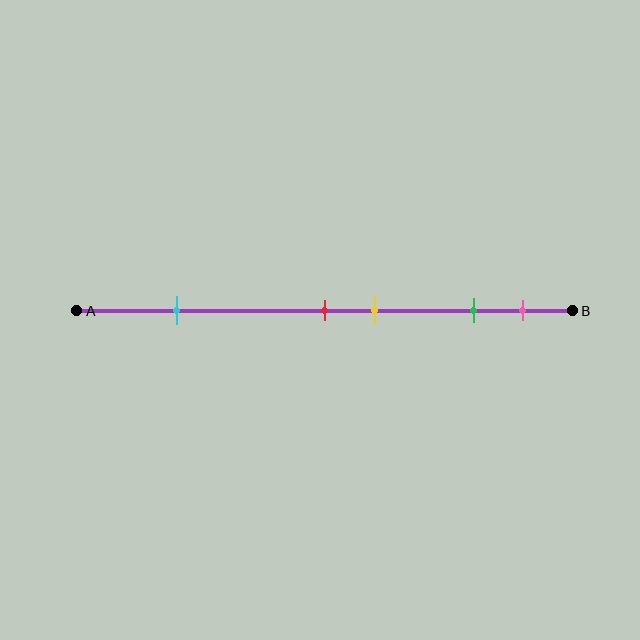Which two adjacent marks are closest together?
The red and yellow marks are the closest adjacent pair.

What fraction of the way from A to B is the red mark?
The red mark is approximately 50% (0.5) of the way from A to B.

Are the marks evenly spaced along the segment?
No, the marks are not evenly spaced.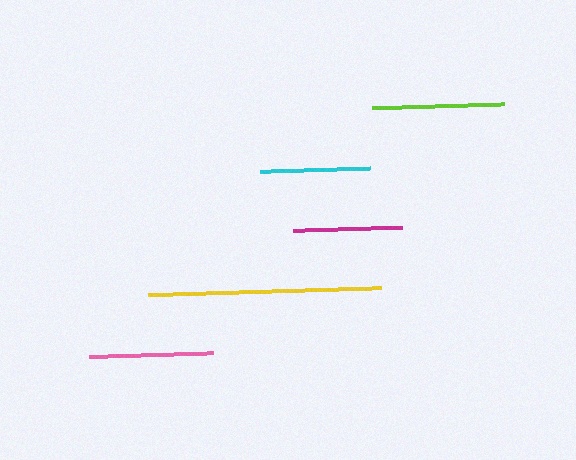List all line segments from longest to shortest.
From longest to shortest: yellow, lime, pink, cyan, magenta.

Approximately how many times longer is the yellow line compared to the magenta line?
The yellow line is approximately 2.1 times the length of the magenta line.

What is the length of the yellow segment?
The yellow segment is approximately 233 pixels long.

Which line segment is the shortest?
The magenta line is the shortest at approximately 109 pixels.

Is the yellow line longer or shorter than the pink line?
The yellow line is longer than the pink line.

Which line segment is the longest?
The yellow line is the longest at approximately 233 pixels.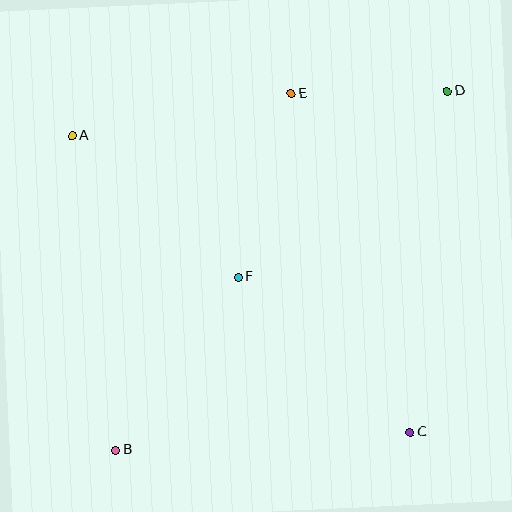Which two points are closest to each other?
Points D and E are closest to each other.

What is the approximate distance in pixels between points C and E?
The distance between C and E is approximately 359 pixels.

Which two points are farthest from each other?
Points B and D are farthest from each other.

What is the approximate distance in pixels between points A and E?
The distance between A and E is approximately 223 pixels.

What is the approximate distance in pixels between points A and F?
The distance between A and F is approximately 218 pixels.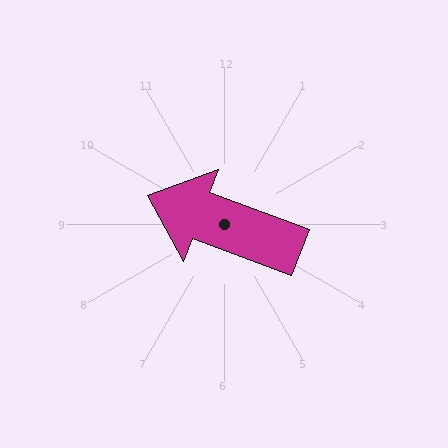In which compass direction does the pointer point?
West.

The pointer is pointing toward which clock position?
Roughly 10 o'clock.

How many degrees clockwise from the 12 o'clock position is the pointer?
Approximately 291 degrees.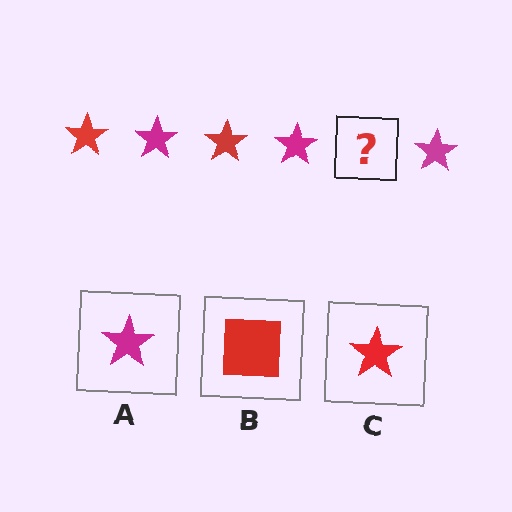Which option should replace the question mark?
Option C.